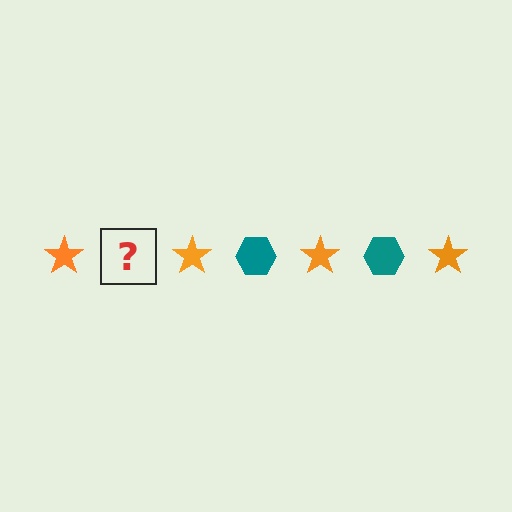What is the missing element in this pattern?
The missing element is a teal hexagon.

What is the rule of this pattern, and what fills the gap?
The rule is that the pattern alternates between orange star and teal hexagon. The gap should be filled with a teal hexagon.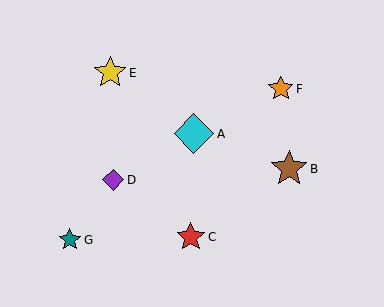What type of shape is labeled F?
Shape F is an orange star.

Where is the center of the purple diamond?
The center of the purple diamond is at (113, 180).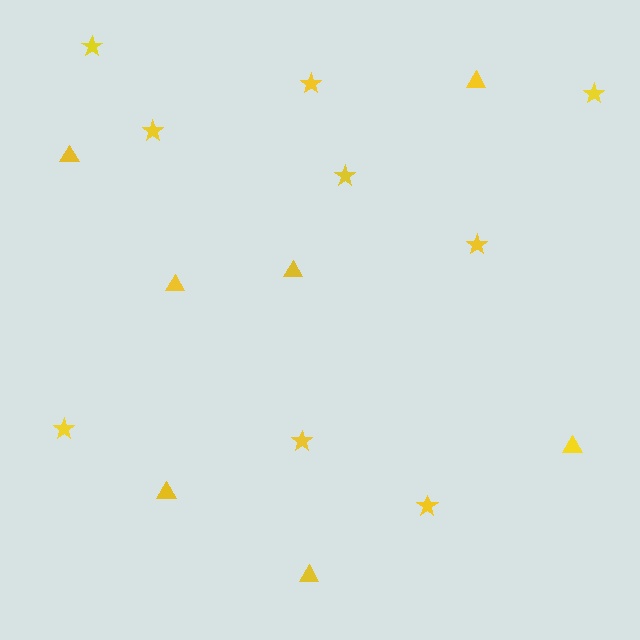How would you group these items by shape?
There are 2 groups: one group of stars (9) and one group of triangles (7).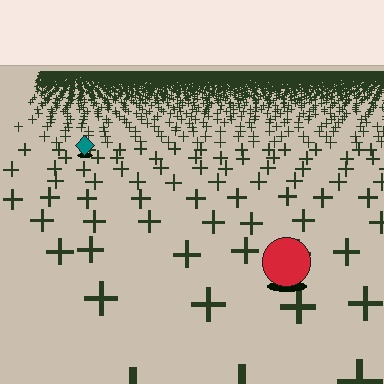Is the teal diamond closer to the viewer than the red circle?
No. The red circle is closer — you can tell from the texture gradient: the ground texture is coarser near it.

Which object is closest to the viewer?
The red circle is closest. The texture marks near it are larger and more spread out.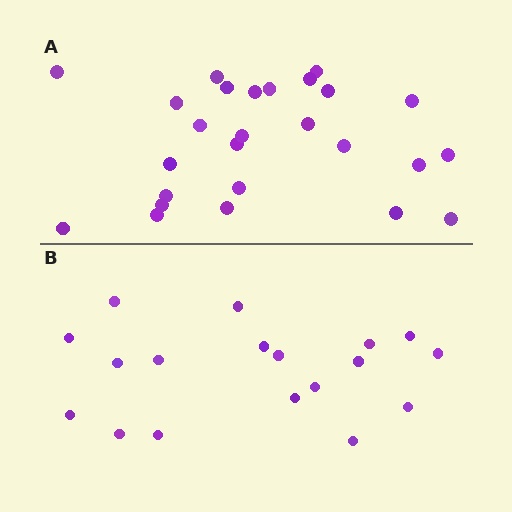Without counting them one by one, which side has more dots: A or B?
Region A (the top region) has more dots.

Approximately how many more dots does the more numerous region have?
Region A has roughly 8 or so more dots than region B.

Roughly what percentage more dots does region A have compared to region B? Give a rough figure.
About 45% more.